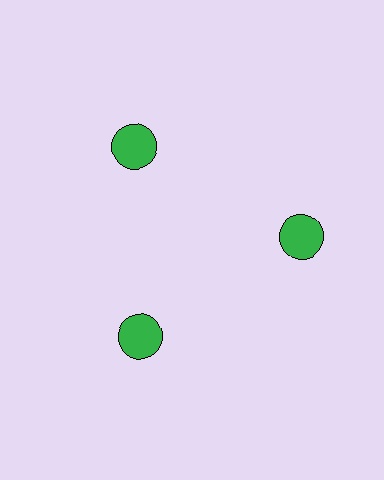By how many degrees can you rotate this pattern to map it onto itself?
The pattern maps onto itself every 120 degrees of rotation.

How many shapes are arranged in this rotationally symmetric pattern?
There are 3 shapes, arranged in 3 groups of 1.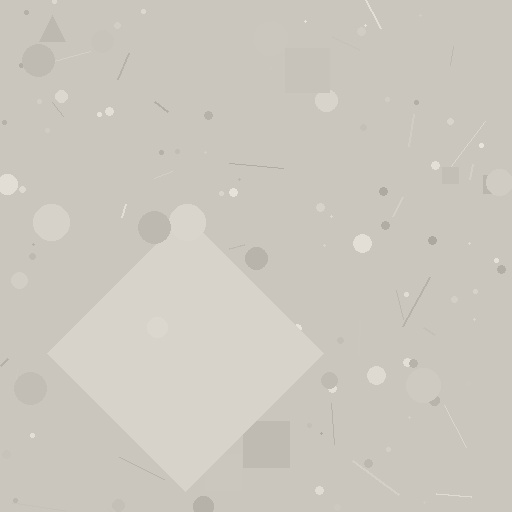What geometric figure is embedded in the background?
A diamond is embedded in the background.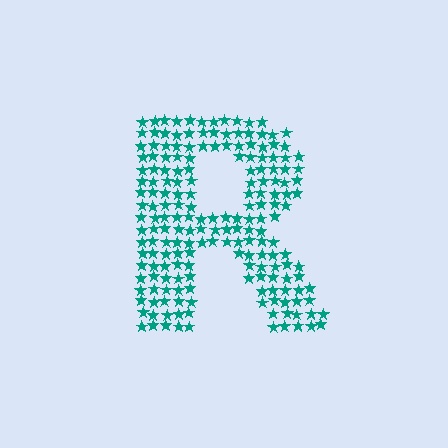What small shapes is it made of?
It is made of small stars.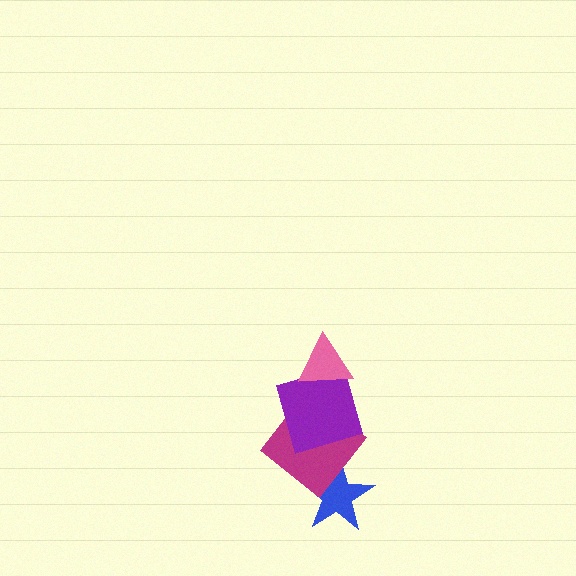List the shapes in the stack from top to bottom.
From top to bottom: the pink triangle, the purple square, the magenta diamond, the blue star.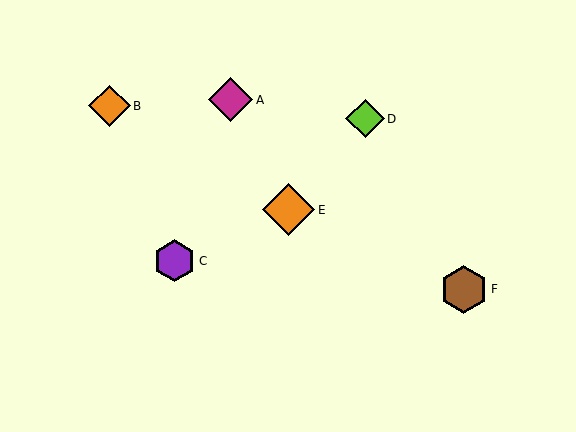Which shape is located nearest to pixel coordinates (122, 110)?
The orange diamond (labeled B) at (109, 106) is nearest to that location.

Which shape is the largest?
The orange diamond (labeled E) is the largest.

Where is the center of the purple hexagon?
The center of the purple hexagon is at (175, 261).